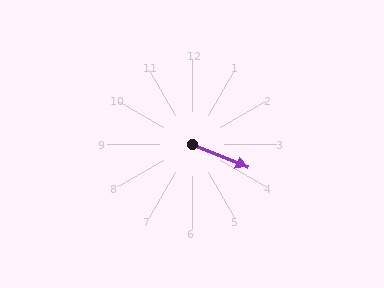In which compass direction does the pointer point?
East.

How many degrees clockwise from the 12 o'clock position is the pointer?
Approximately 112 degrees.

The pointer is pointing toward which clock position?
Roughly 4 o'clock.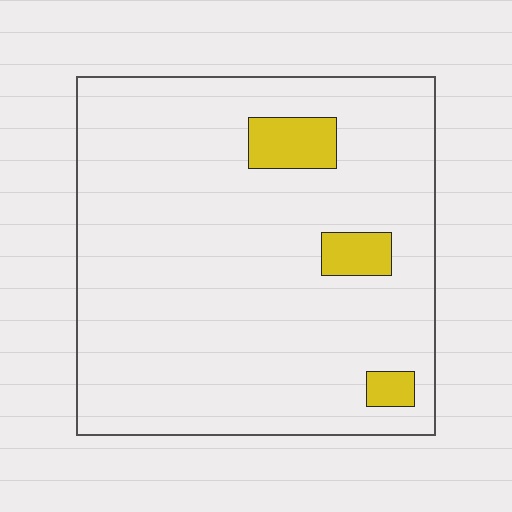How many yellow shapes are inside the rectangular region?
3.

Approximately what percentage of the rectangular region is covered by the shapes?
Approximately 5%.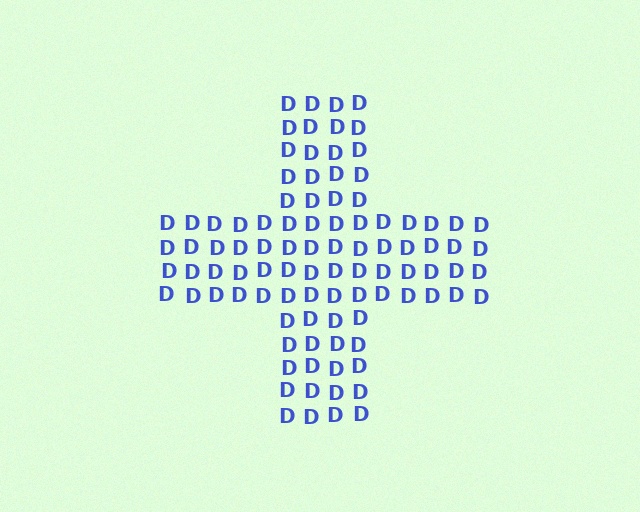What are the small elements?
The small elements are letter D's.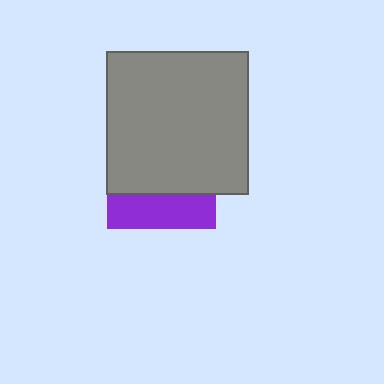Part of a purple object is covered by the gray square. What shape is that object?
It is a square.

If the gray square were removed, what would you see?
You would see the complete purple square.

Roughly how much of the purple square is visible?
A small part of it is visible (roughly 31%).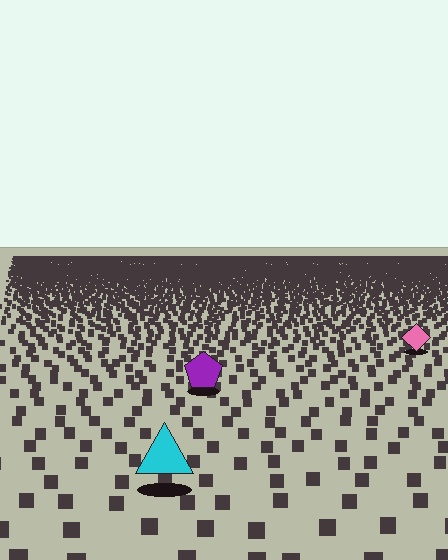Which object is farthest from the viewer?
The pink diamond is farthest from the viewer. It appears smaller and the ground texture around it is denser.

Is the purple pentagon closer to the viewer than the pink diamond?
Yes. The purple pentagon is closer — you can tell from the texture gradient: the ground texture is coarser near it.